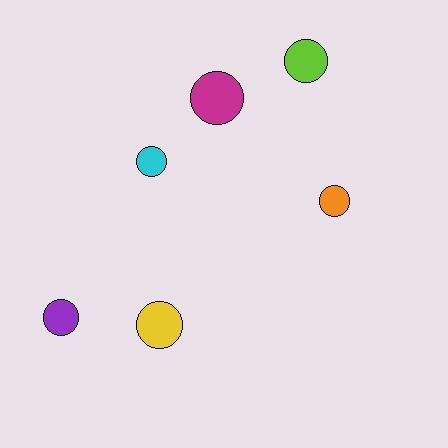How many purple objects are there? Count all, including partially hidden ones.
There is 1 purple object.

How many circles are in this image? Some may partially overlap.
There are 6 circles.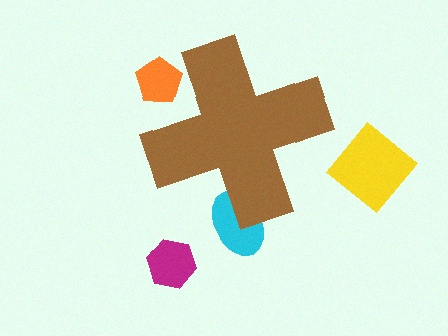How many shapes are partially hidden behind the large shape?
2 shapes are partially hidden.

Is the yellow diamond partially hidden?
No, the yellow diamond is fully visible.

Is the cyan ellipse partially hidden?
Yes, the cyan ellipse is partially hidden behind the brown cross.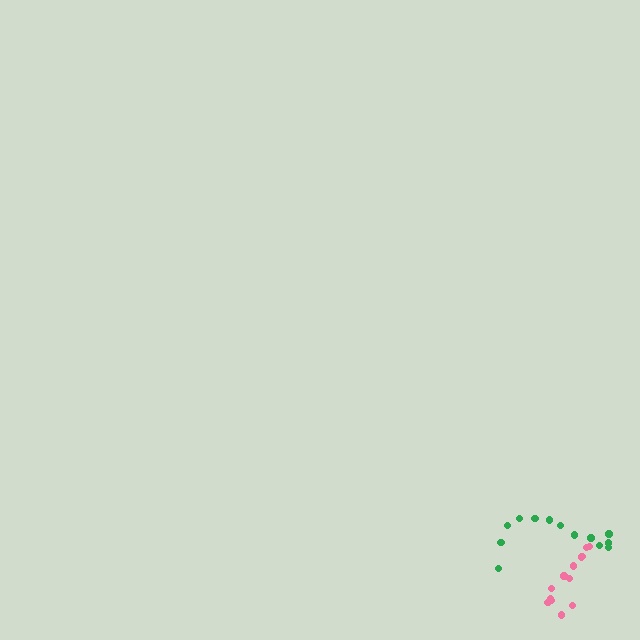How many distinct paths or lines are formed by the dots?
There are 2 distinct paths.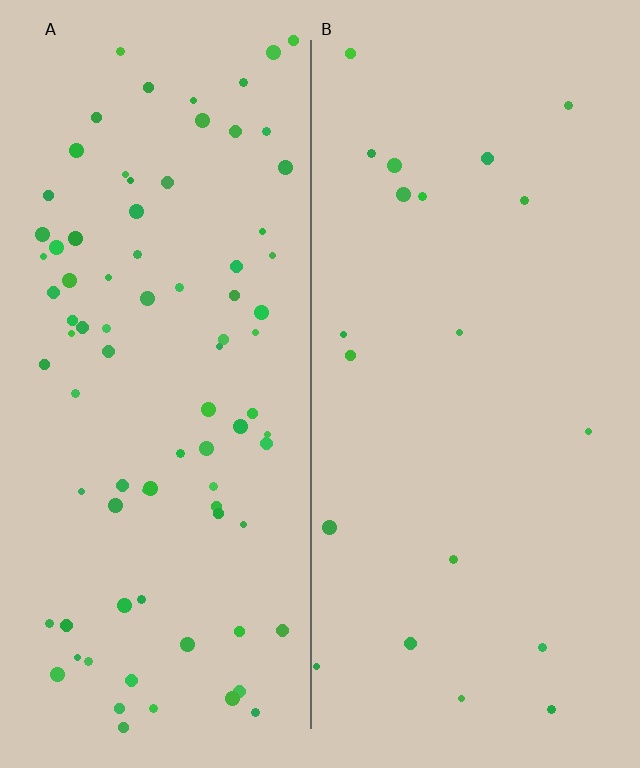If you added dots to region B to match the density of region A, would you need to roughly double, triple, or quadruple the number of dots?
Approximately quadruple.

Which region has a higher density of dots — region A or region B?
A (the left).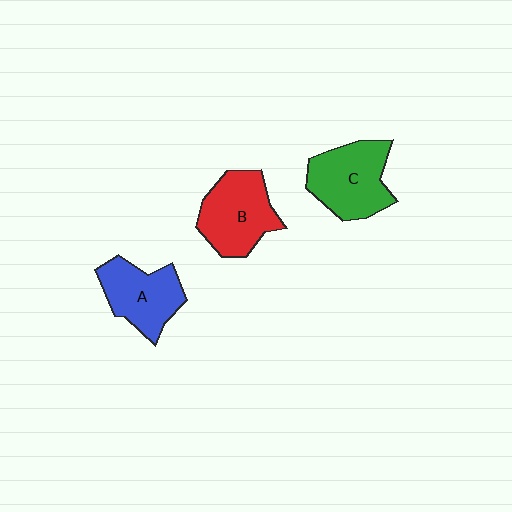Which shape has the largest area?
Shape C (green).